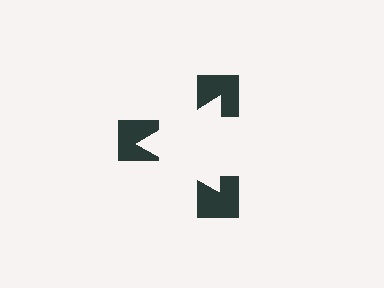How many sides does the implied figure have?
3 sides.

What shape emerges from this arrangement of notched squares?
An illusory triangle — its edges are inferred from the aligned wedge cuts in the notched squares, not physically drawn.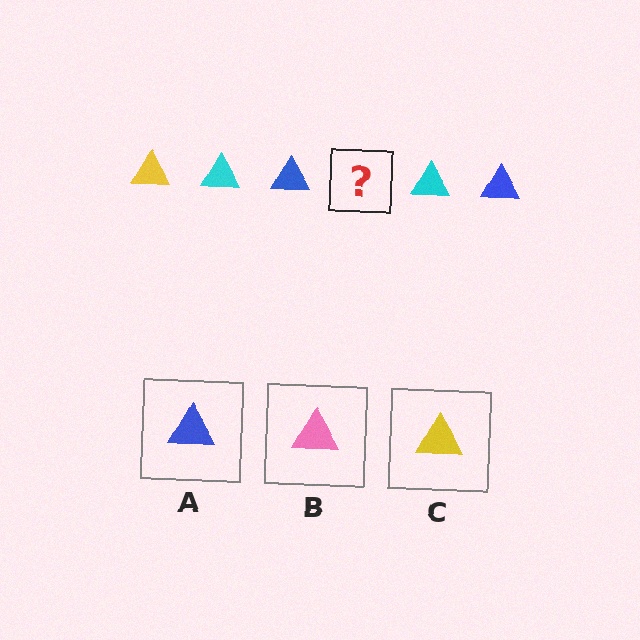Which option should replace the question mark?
Option C.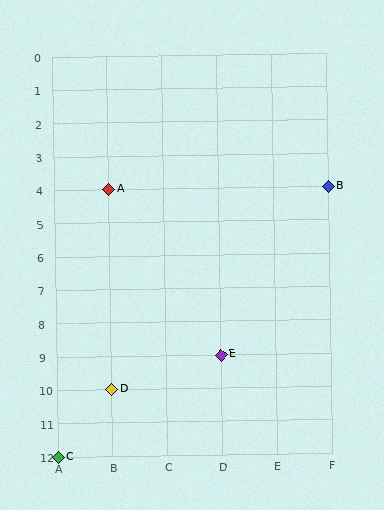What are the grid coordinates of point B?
Point B is at grid coordinates (F, 4).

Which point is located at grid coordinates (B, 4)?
Point A is at (B, 4).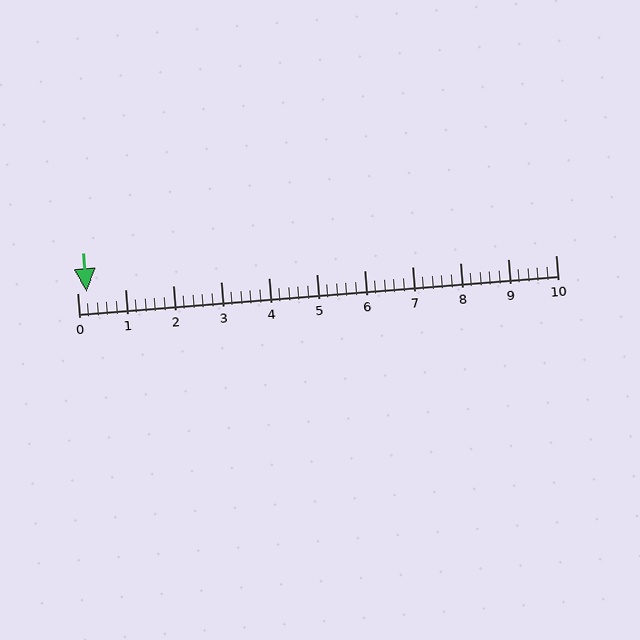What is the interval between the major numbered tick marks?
The major tick marks are spaced 1 units apart.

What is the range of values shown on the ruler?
The ruler shows values from 0 to 10.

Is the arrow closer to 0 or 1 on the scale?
The arrow is closer to 0.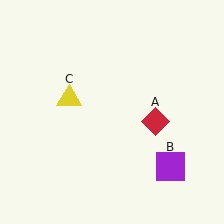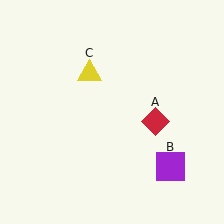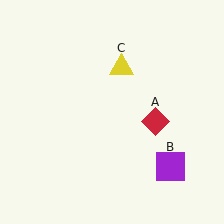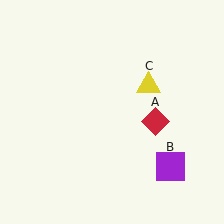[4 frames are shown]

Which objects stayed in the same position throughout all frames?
Red diamond (object A) and purple square (object B) remained stationary.